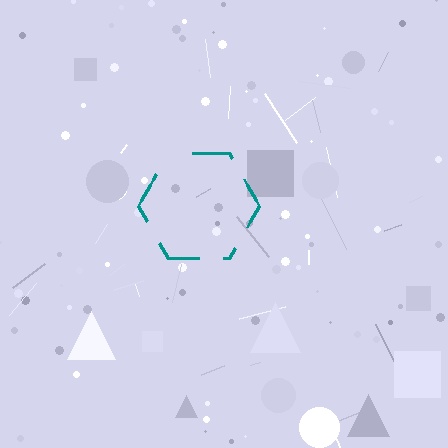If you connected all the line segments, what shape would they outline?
They would outline a hexagon.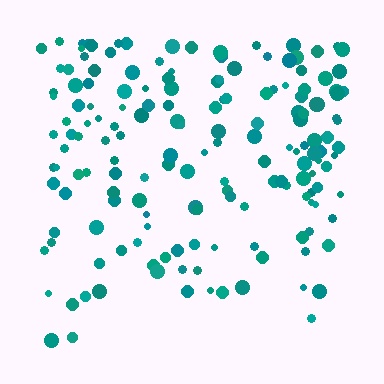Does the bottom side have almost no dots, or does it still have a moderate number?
Still a moderate number, just noticeably fewer than the top.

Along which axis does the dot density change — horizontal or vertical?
Vertical.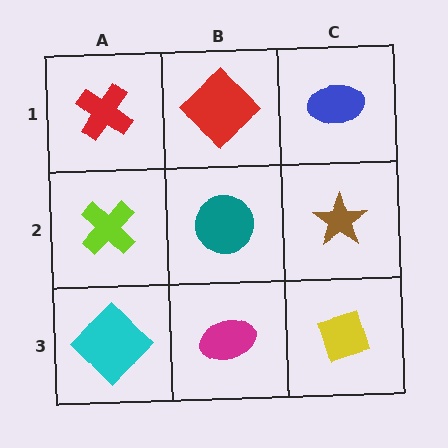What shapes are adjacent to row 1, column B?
A teal circle (row 2, column B), a red cross (row 1, column A), a blue ellipse (row 1, column C).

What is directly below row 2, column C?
A yellow diamond.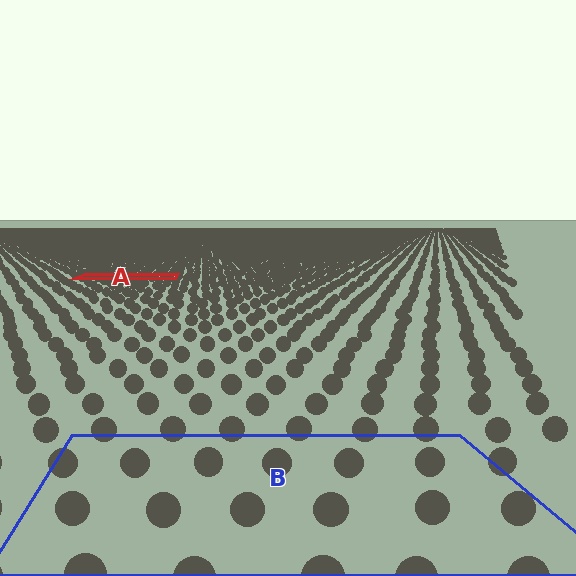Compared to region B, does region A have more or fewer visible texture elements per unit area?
Region A has more texture elements per unit area — they are packed more densely because it is farther away.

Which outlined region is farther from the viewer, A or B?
Region A is farther from the viewer — the texture elements inside it appear smaller and more densely packed.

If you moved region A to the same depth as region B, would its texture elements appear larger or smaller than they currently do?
They would appear larger. At a closer depth, the same texture elements are projected at a bigger on-screen size.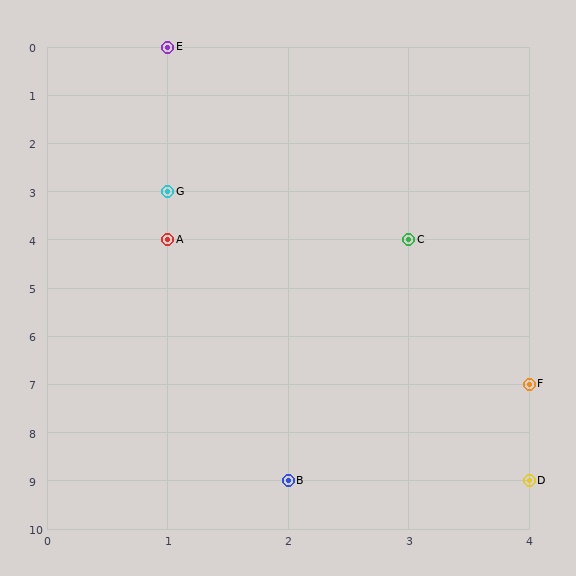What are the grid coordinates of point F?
Point F is at grid coordinates (4, 7).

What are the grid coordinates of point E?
Point E is at grid coordinates (1, 0).